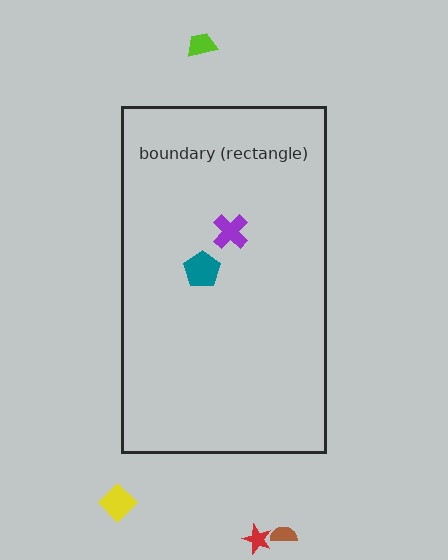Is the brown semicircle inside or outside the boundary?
Outside.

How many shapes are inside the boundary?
2 inside, 4 outside.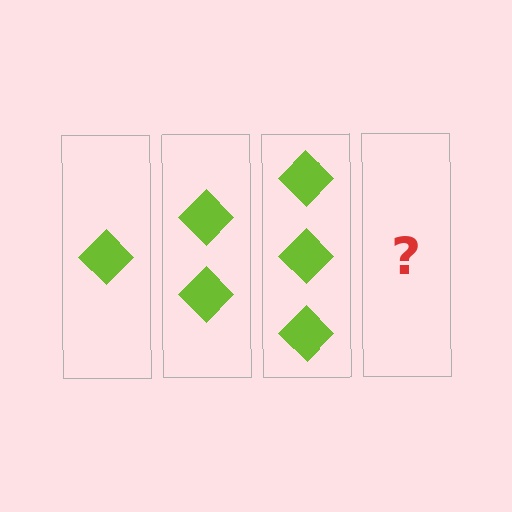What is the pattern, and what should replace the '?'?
The pattern is that each step adds one more diamond. The '?' should be 4 diamonds.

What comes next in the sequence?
The next element should be 4 diamonds.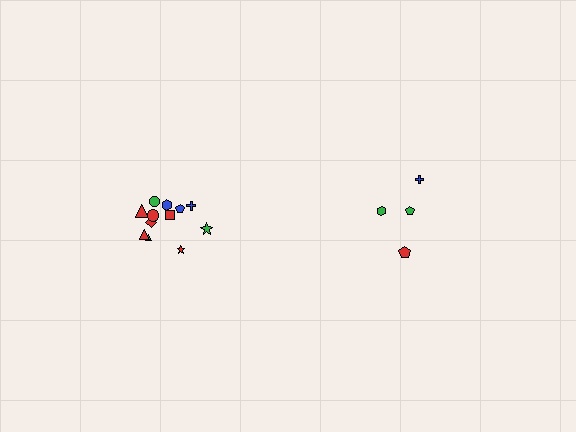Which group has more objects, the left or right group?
The left group.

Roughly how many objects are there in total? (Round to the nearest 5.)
Roughly 15 objects in total.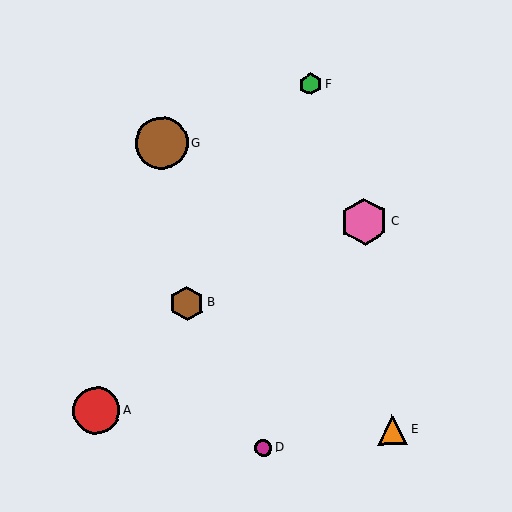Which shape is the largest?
The brown circle (labeled G) is the largest.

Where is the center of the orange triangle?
The center of the orange triangle is at (393, 430).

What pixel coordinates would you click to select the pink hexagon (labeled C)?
Click at (364, 222) to select the pink hexagon C.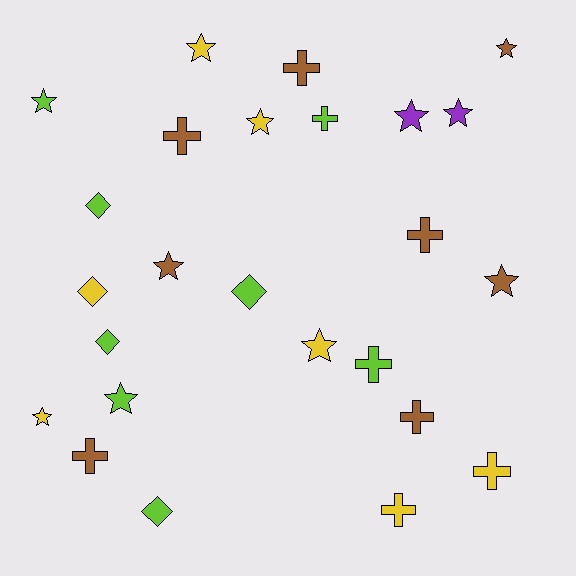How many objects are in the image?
There are 25 objects.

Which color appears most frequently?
Brown, with 8 objects.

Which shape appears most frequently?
Star, with 11 objects.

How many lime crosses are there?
There are 2 lime crosses.